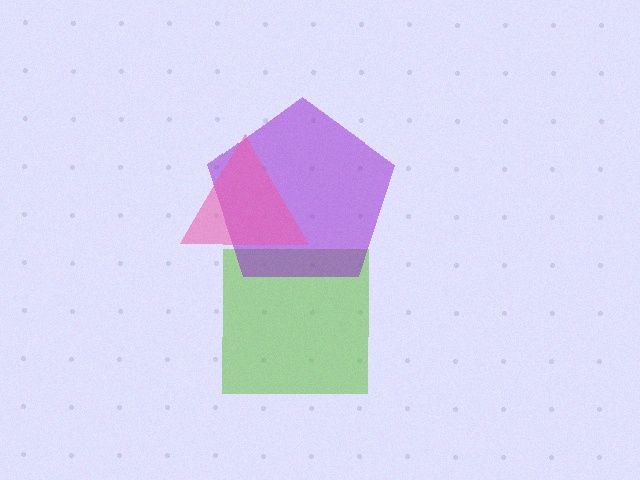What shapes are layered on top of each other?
The layered shapes are: a lime square, a purple pentagon, a pink triangle.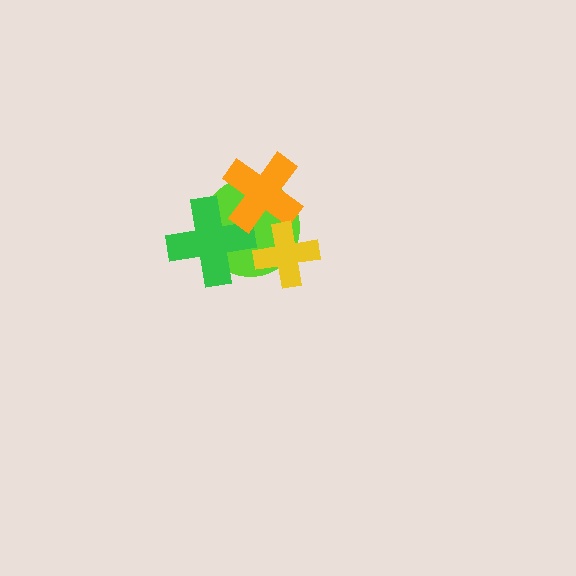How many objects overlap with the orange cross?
2 objects overlap with the orange cross.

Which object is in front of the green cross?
The orange cross is in front of the green cross.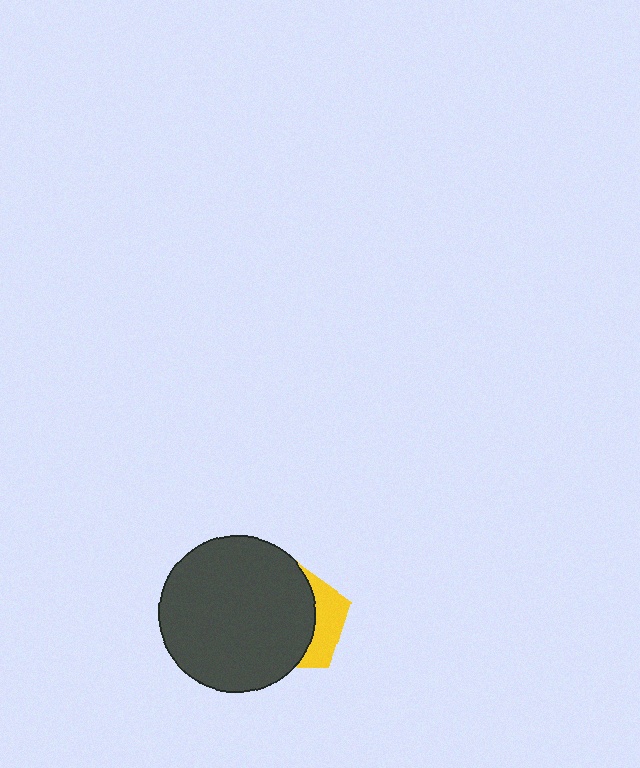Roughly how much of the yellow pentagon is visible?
A small part of it is visible (roughly 31%).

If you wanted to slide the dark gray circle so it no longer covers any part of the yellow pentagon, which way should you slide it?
Slide it left — that is the most direct way to separate the two shapes.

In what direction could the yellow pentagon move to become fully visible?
The yellow pentagon could move right. That would shift it out from behind the dark gray circle entirely.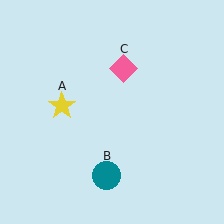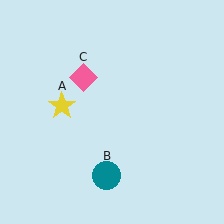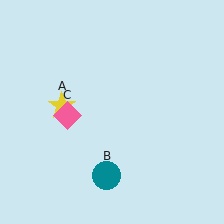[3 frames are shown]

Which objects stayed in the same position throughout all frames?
Yellow star (object A) and teal circle (object B) remained stationary.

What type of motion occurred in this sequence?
The pink diamond (object C) rotated counterclockwise around the center of the scene.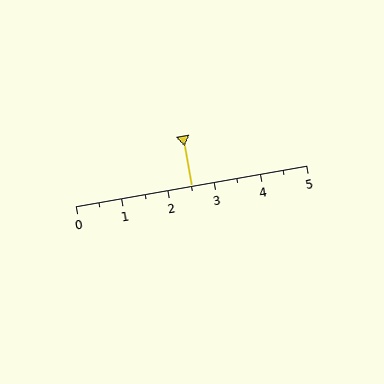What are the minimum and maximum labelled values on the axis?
The axis runs from 0 to 5.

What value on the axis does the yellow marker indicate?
The marker indicates approximately 2.5.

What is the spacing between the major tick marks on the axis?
The major ticks are spaced 1 apart.